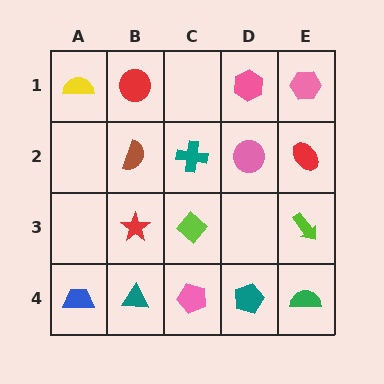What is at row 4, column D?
A teal pentagon.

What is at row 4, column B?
A teal triangle.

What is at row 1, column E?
A pink hexagon.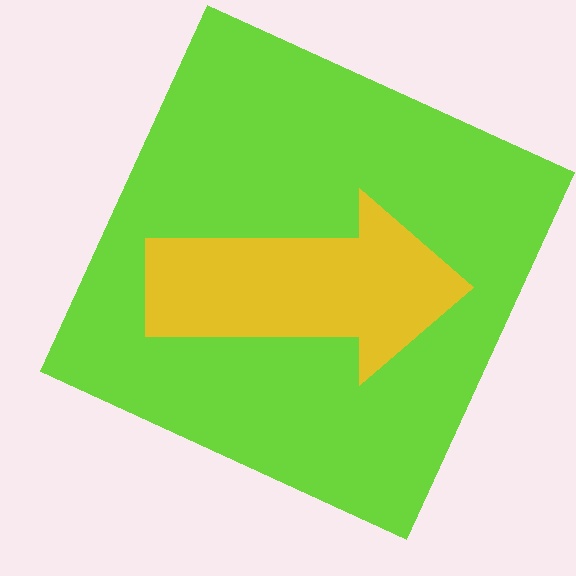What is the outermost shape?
The lime square.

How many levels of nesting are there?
2.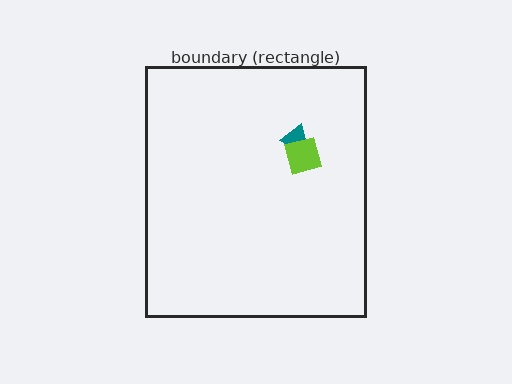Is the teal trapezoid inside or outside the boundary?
Inside.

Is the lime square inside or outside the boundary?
Inside.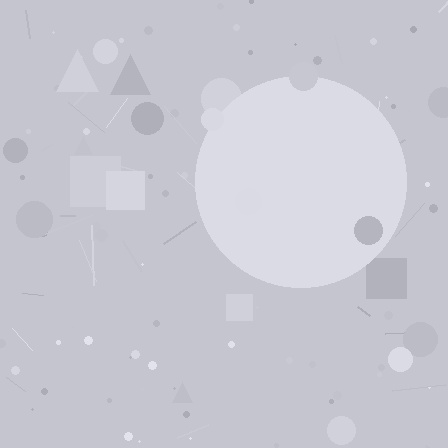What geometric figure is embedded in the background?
A circle is embedded in the background.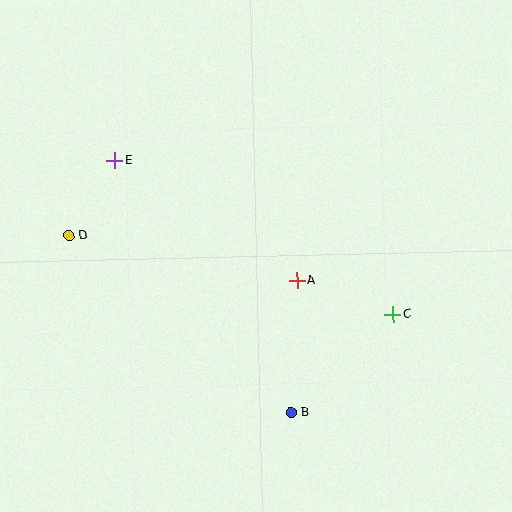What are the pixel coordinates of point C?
Point C is at (393, 314).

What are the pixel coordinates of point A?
Point A is at (297, 280).